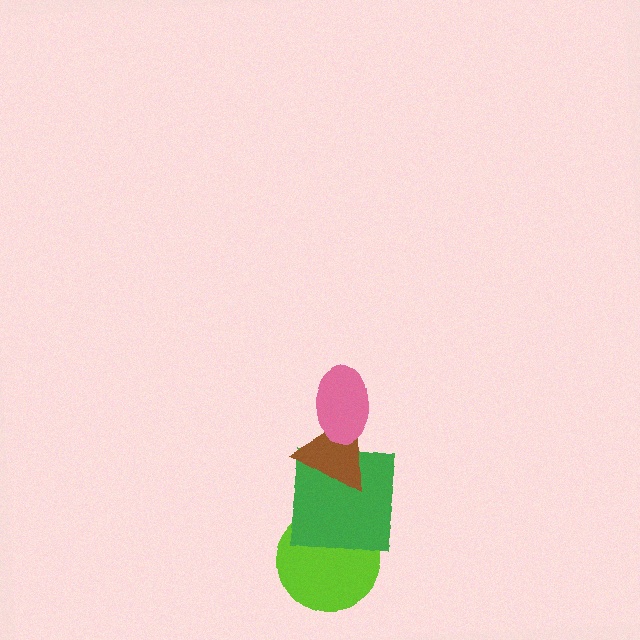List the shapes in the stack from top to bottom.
From top to bottom: the pink ellipse, the brown triangle, the green square, the lime circle.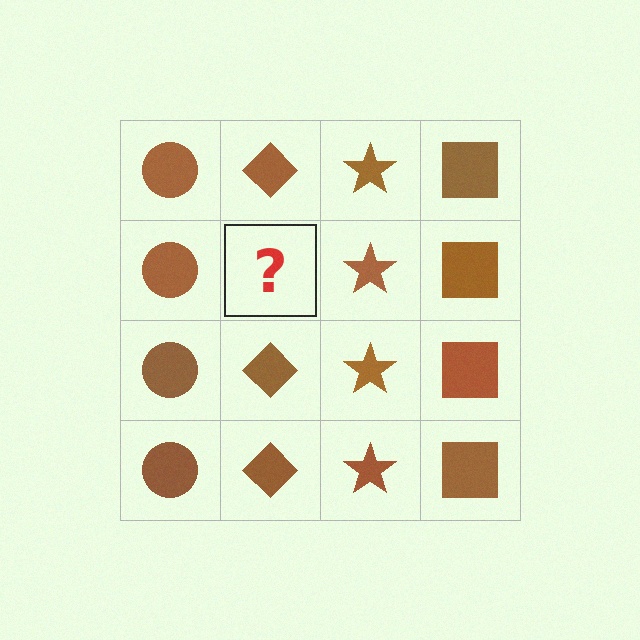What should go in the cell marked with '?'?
The missing cell should contain a brown diamond.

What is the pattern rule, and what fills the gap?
The rule is that each column has a consistent shape. The gap should be filled with a brown diamond.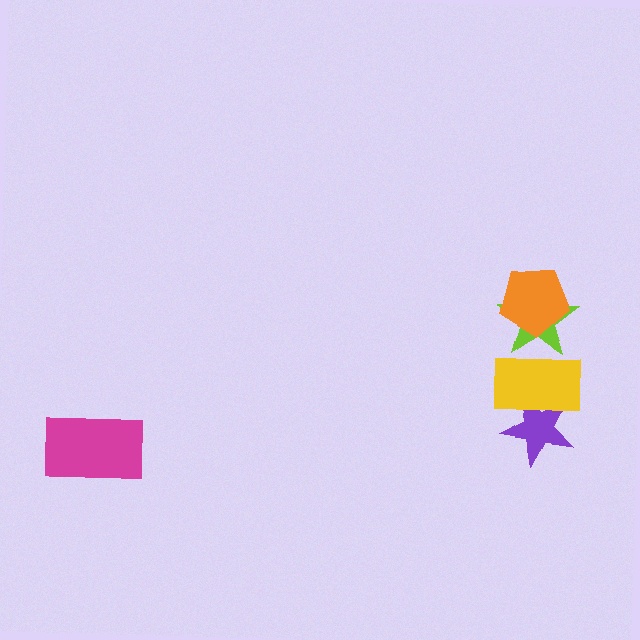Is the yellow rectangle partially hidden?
No, no other shape covers it.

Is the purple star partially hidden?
Yes, it is partially covered by another shape.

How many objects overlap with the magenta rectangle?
0 objects overlap with the magenta rectangle.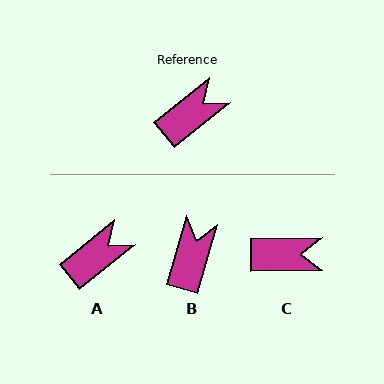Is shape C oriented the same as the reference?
No, it is off by about 39 degrees.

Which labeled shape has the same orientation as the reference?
A.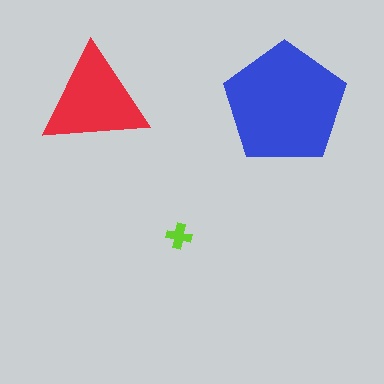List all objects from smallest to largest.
The lime cross, the red triangle, the blue pentagon.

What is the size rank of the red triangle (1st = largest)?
2nd.